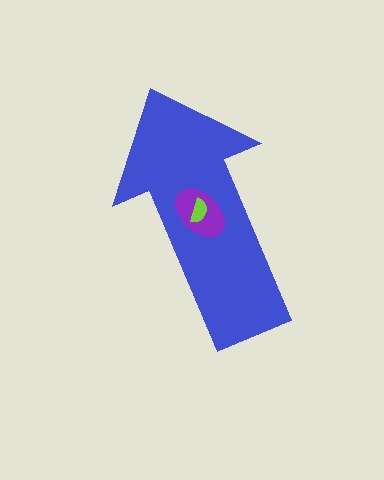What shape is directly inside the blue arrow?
The purple ellipse.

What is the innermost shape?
The lime semicircle.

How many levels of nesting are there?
3.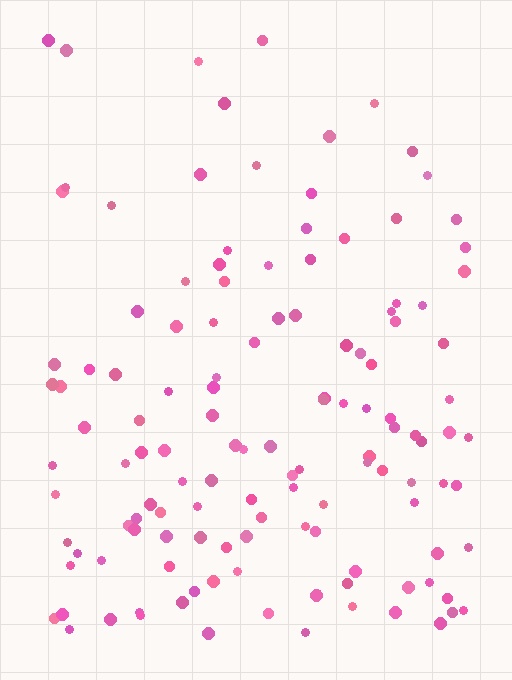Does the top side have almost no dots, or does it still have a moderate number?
Still a moderate number, just noticeably fewer than the bottom.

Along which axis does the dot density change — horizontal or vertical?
Vertical.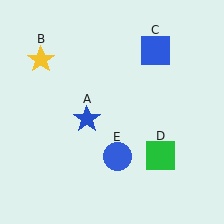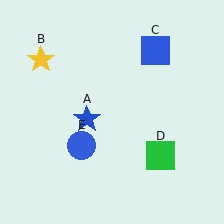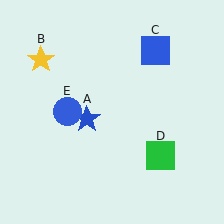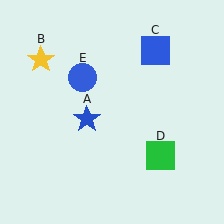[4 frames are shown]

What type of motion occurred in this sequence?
The blue circle (object E) rotated clockwise around the center of the scene.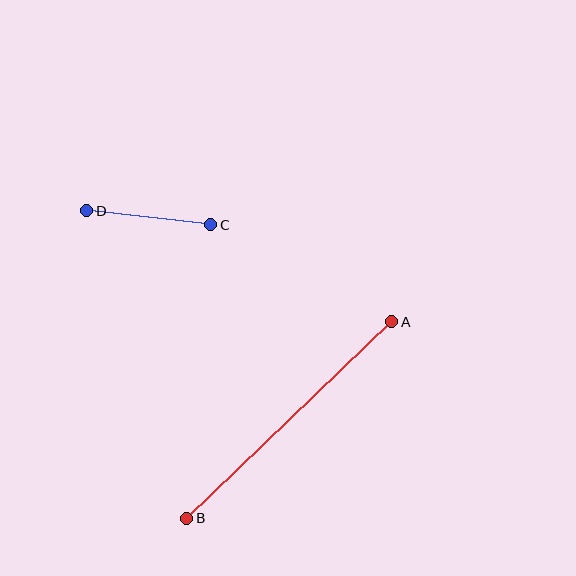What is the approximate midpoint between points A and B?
The midpoint is at approximately (289, 420) pixels.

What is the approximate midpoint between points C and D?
The midpoint is at approximately (149, 218) pixels.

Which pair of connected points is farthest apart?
Points A and B are farthest apart.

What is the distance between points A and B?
The distance is approximately 284 pixels.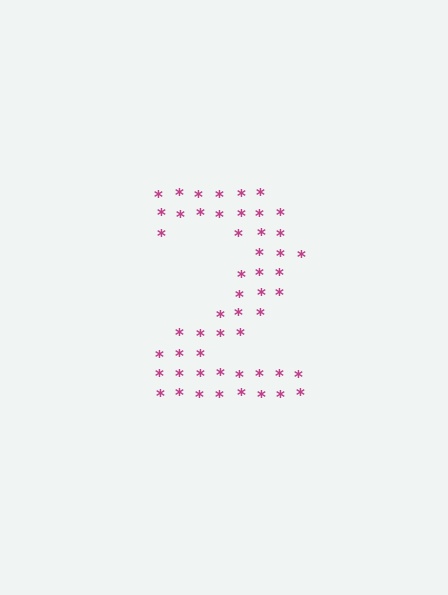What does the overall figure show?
The overall figure shows the digit 2.